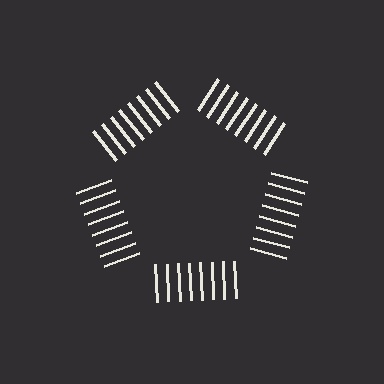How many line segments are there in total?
40 — 8 along each of the 5 edges.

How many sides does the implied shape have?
5 sides — the line-ends trace a pentagon.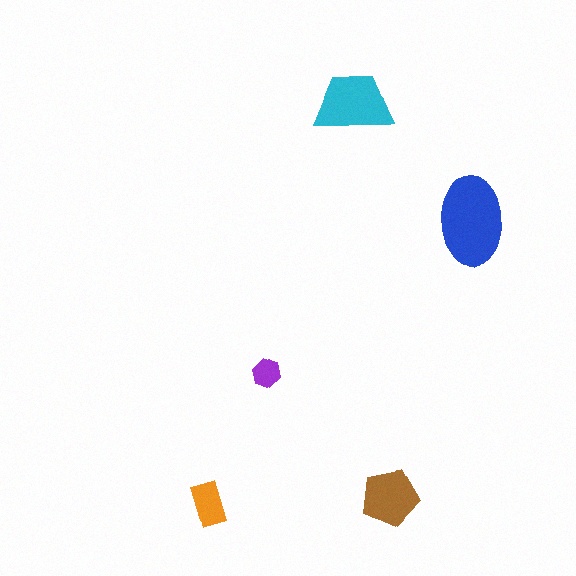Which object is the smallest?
The purple hexagon.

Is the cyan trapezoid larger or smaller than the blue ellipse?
Smaller.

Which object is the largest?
The blue ellipse.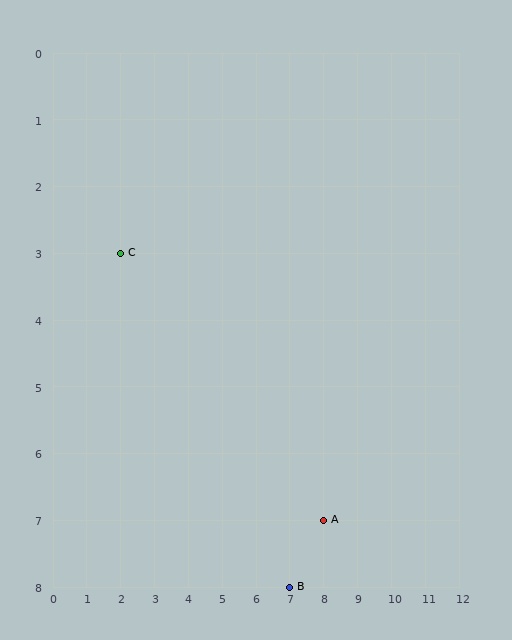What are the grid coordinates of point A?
Point A is at grid coordinates (8, 7).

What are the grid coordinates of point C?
Point C is at grid coordinates (2, 3).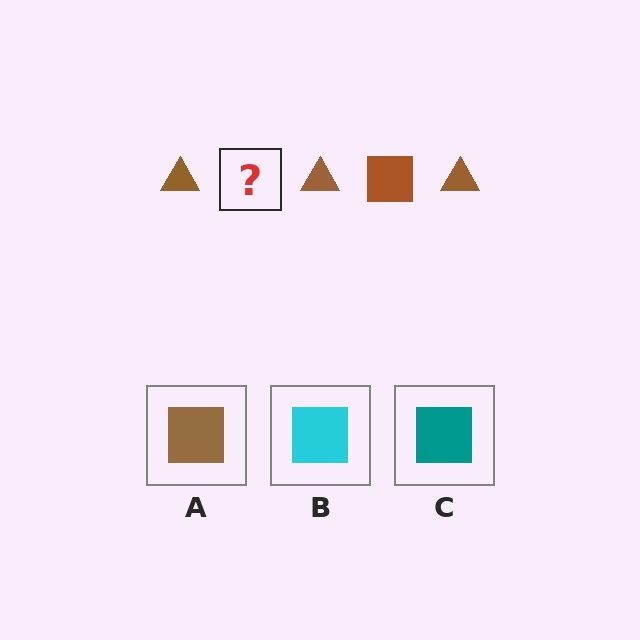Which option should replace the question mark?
Option A.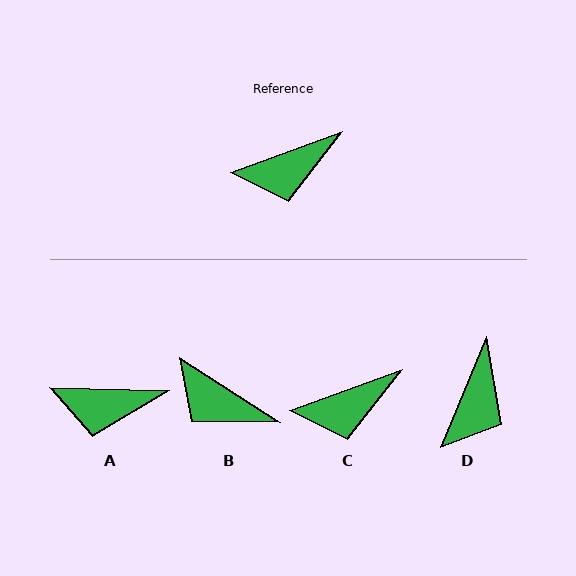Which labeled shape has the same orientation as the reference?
C.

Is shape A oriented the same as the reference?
No, it is off by about 21 degrees.